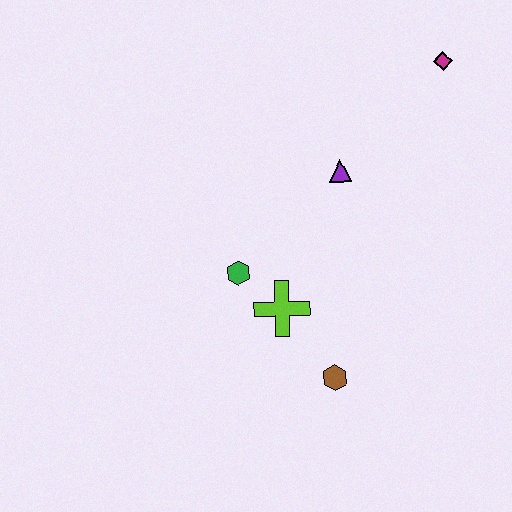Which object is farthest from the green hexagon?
The magenta diamond is farthest from the green hexagon.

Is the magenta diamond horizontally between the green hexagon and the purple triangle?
No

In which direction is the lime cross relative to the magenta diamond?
The lime cross is below the magenta diamond.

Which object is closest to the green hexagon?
The lime cross is closest to the green hexagon.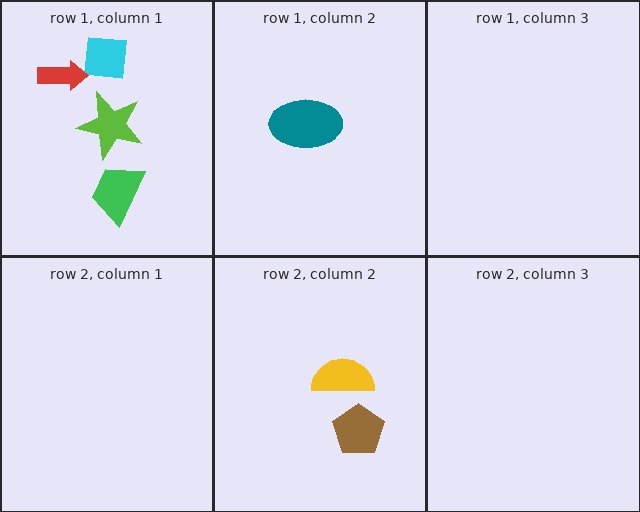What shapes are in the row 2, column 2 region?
The brown pentagon, the yellow semicircle.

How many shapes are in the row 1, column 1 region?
4.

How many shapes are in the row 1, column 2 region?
1.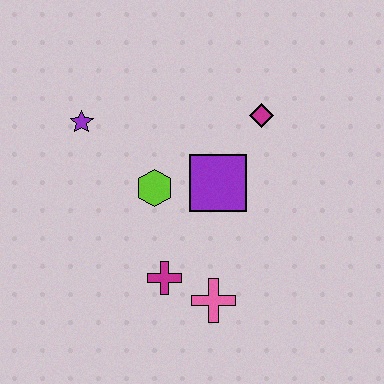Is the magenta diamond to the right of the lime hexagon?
Yes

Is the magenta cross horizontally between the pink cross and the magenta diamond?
No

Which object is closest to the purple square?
The lime hexagon is closest to the purple square.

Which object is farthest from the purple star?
The pink cross is farthest from the purple star.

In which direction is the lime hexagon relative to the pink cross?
The lime hexagon is above the pink cross.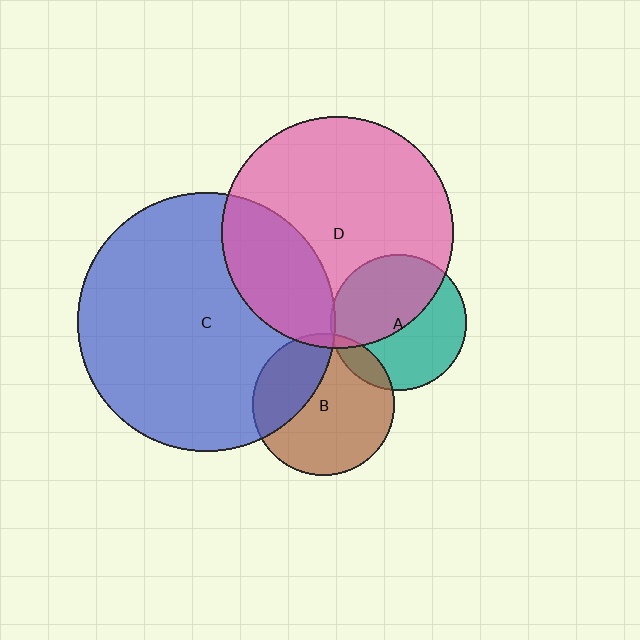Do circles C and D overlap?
Yes.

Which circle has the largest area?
Circle C (blue).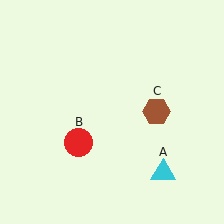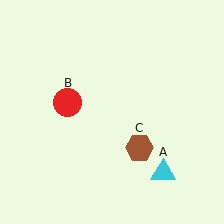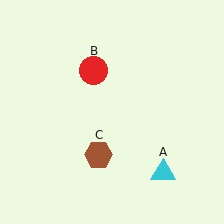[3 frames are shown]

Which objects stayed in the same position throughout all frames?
Cyan triangle (object A) remained stationary.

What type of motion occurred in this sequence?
The red circle (object B), brown hexagon (object C) rotated clockwise around the center of the scene.